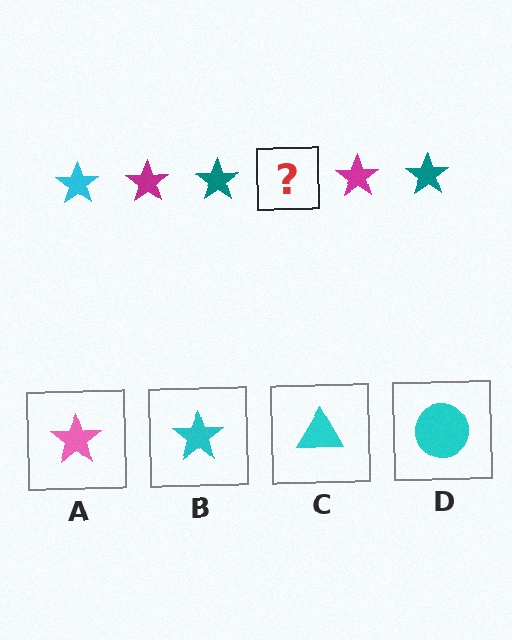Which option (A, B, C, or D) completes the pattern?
B.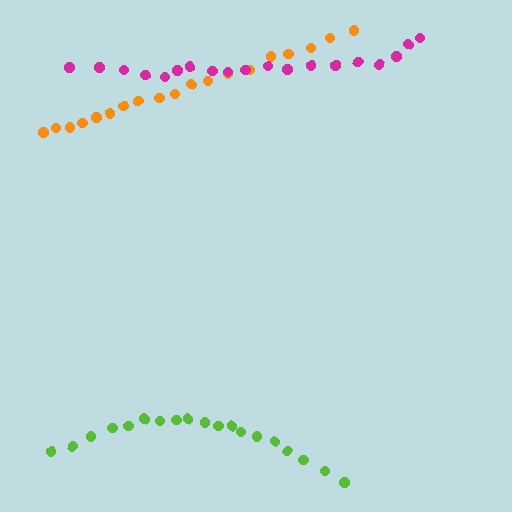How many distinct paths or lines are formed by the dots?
There are 3 distinct paths.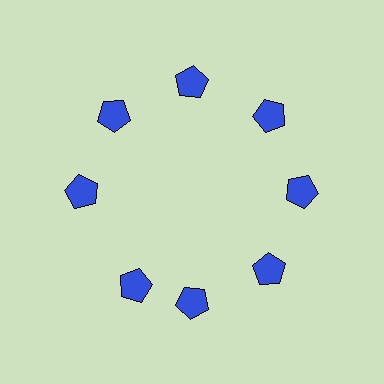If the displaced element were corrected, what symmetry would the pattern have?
It would have 8-fold rotational symmetry — the pattern would map onto itself every 45 degrees.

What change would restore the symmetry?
The symmetry would be restored by rotating it back into even spacing with its neighbors so that all 8 pentagons sit at equal angles and equal distance from the center.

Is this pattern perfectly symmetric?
No. The 8 blue pentagons are arranged in a ring, but one element near the 8 o'clock position is rotated out of alignment along the ring, breaking the 8-fold rotational symmetry.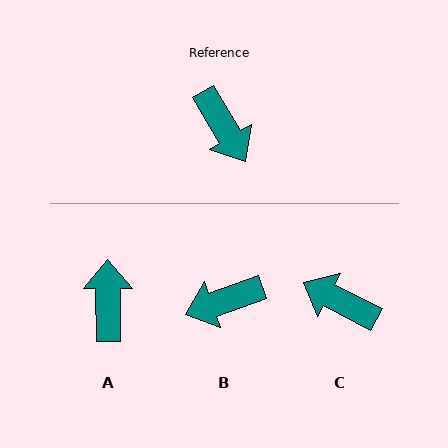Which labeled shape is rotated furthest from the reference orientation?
A, about 149 degrees away.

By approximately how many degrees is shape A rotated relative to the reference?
Approximately 149 degrees counter-clockwise.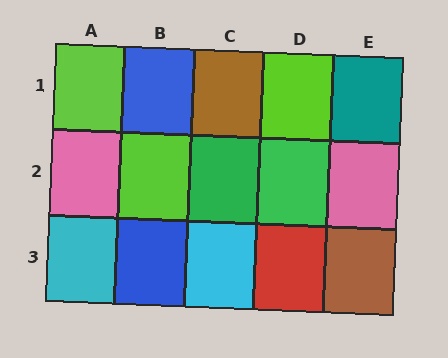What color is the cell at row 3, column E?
Brown.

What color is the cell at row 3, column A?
Cyan.